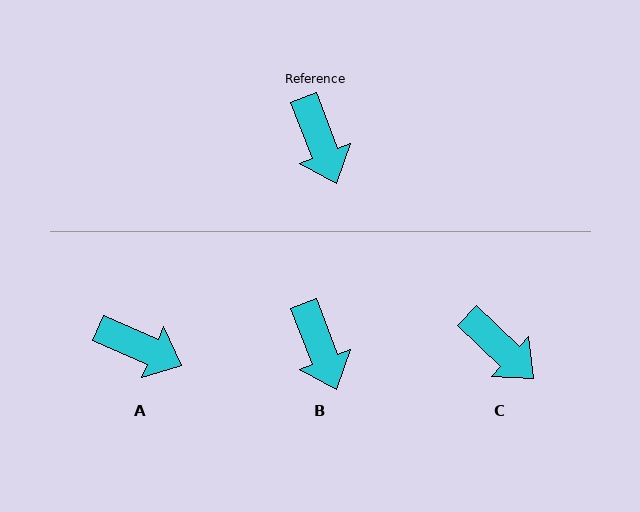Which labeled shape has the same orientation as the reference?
B.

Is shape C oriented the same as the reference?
No, it is off by about 26 degrees.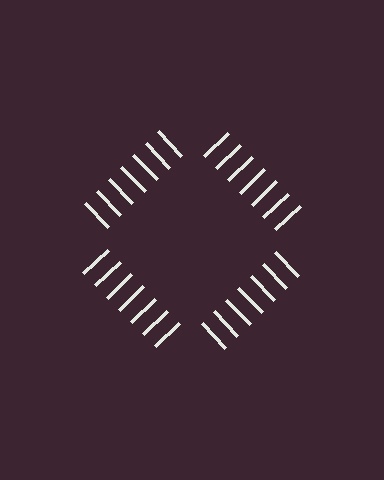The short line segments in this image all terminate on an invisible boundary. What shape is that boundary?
An illusory square — the line segments terminate on its edges but no continuous stroke is drawn.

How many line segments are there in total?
28 — 7 along each of the 4 edges.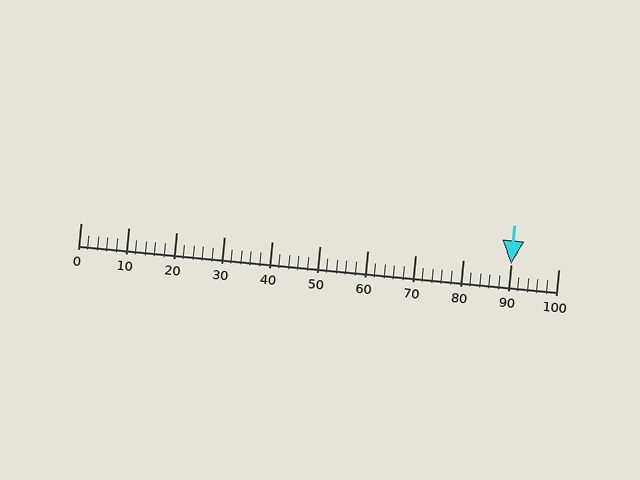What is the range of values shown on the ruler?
The ruler shows values from 0 to 100.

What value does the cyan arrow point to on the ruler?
The cyan arrow points to approximately 90.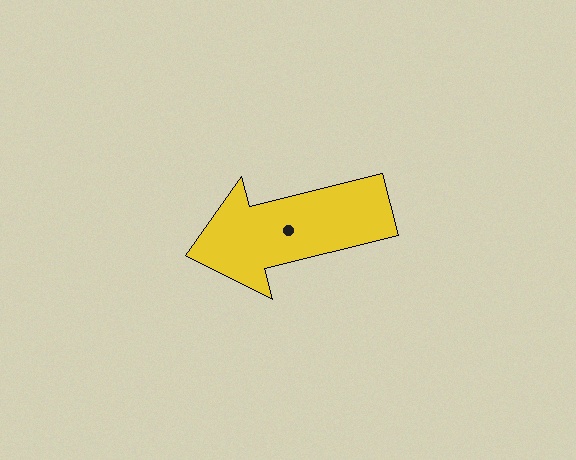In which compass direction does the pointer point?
West.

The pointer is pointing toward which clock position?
Roughly 9 o'clock.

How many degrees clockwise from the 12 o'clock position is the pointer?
Approximately 256 degrees.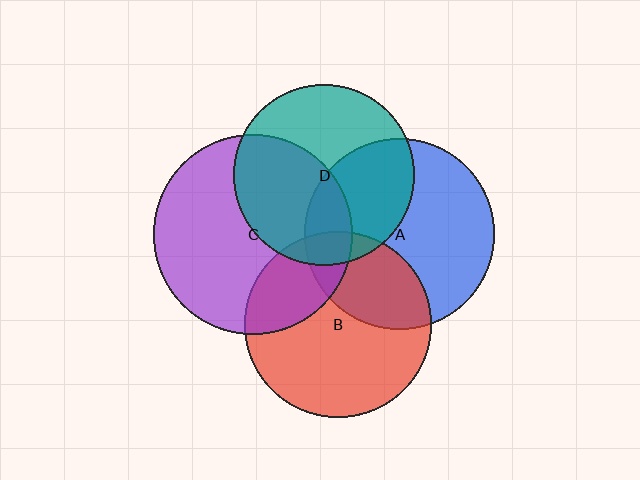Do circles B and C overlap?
Yes.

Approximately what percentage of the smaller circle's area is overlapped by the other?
Approximately 25%.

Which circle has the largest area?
Circle C (purple).